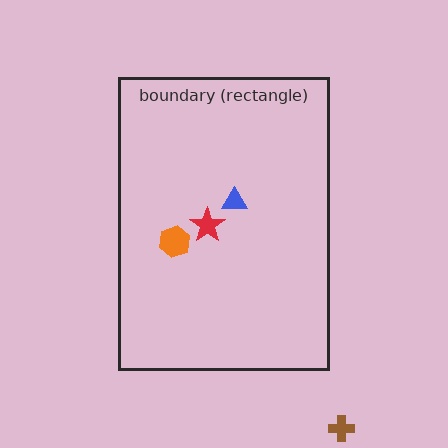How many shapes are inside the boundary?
3 inside, 1 outside.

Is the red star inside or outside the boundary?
Inside.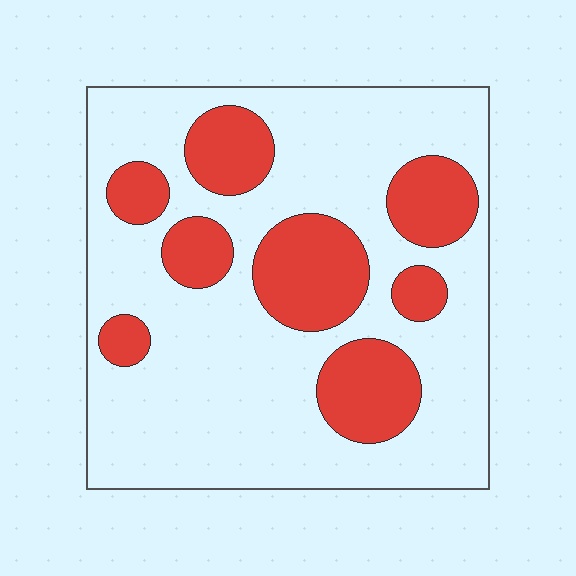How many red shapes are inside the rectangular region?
8.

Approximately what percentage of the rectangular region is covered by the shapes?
Approximately 30%.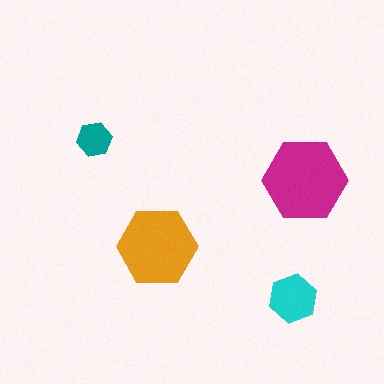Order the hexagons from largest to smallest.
the magenta one, the orange one, the cyan one, the teal one.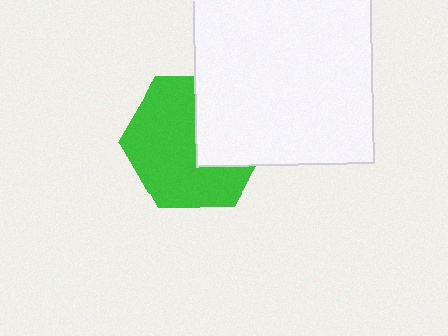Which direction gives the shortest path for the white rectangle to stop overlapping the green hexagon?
Moving right gives the shortest separation.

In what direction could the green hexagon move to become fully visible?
The green hexagon could move left. That would shift it out from behind the white rectangle entirely.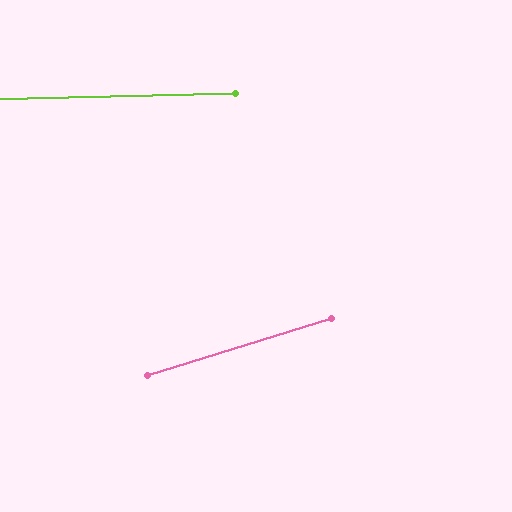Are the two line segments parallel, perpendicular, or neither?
Neither parallel nor perpendicular — they differ by about 16°.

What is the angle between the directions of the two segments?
Approximately 16 degrees.